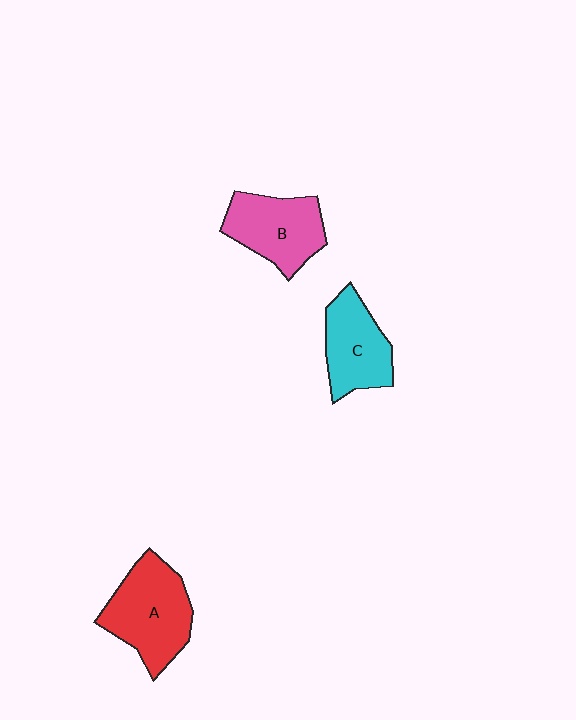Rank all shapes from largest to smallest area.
From largest to smallest: A (red), B (pink), C (cyan).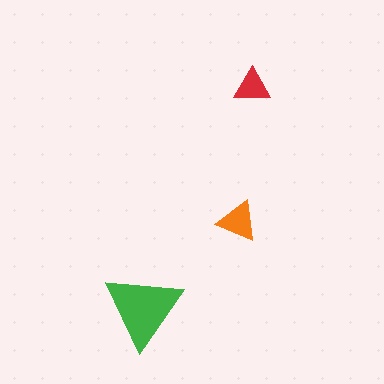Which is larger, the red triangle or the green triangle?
The green one.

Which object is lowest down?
The green triangle is bottommost.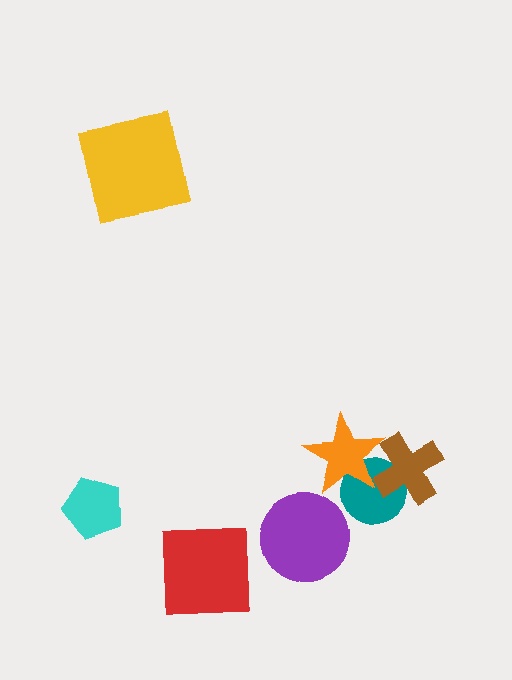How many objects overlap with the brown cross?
2 objects overlap with the brown cross.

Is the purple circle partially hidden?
No, no other shape covers it.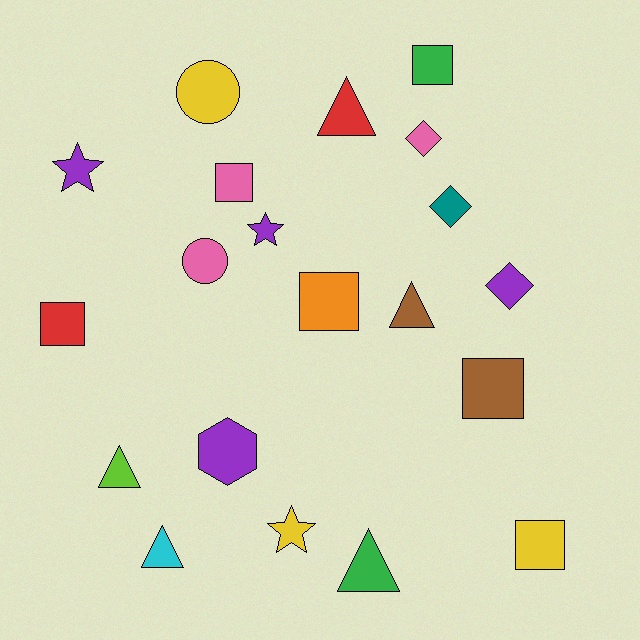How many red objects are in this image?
There are 2 red objects.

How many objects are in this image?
There are 20 objects.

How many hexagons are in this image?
There is 1 hexagon.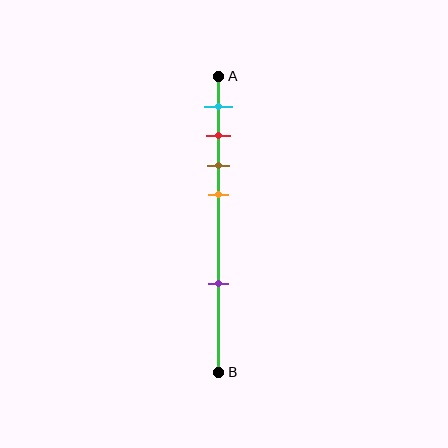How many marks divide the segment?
There are 5 marks dividing the segment.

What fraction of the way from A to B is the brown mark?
The brown mark is approximately 30% (0.3) of the way from A to B.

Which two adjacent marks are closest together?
The red and brown marks are the closest adjacent pair.